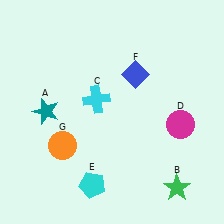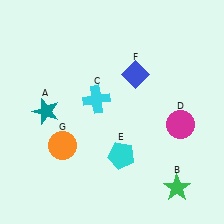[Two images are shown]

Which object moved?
The cyan pentagon (E) moved up.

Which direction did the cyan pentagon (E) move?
The cyan pentagon (E) moved up.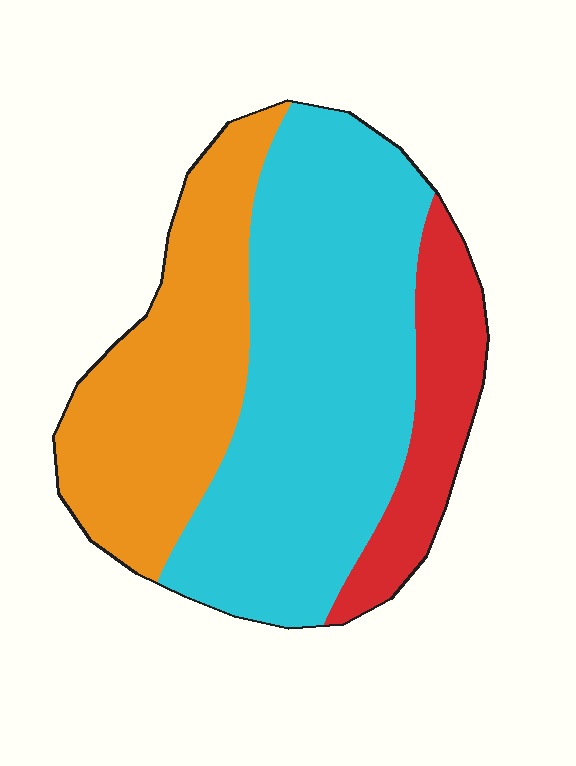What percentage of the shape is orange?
Orange covers 32% of the shape.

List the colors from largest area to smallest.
From largest to smallest: cyan, orange, red.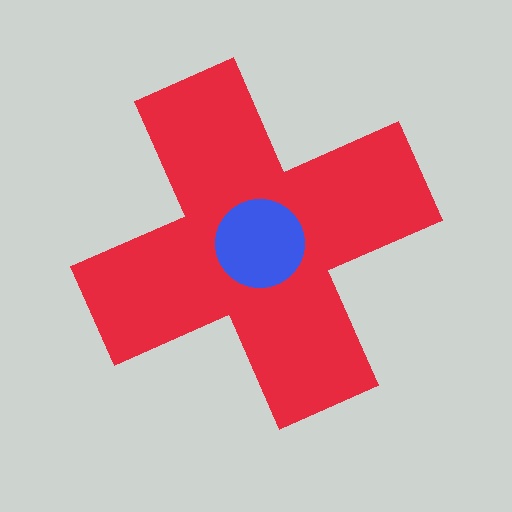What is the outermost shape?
The red cross.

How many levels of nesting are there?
2.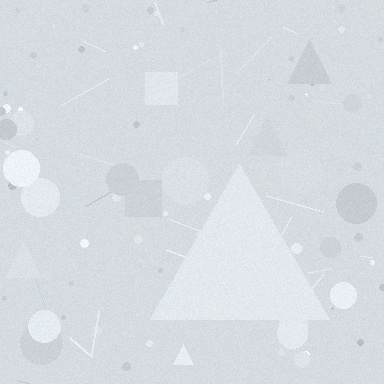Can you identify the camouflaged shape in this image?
The camouflaged shape is a triangle.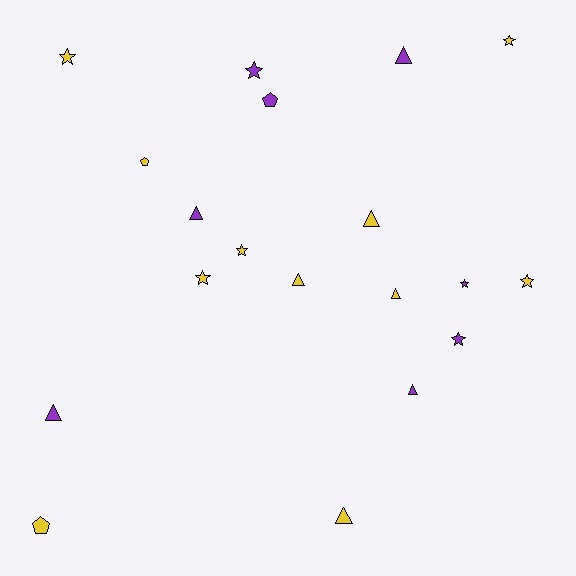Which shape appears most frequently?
Triangle, with 8 objects.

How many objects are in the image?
There are 19 objects.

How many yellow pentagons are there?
There are 2 yellow pentagons.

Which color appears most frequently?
Yellow, with 11 objects.